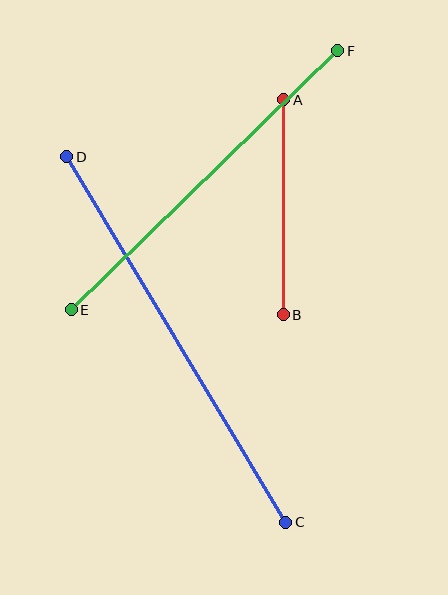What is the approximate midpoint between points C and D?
The midpoint is at approximately (176, 340) pixels.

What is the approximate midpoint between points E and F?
The midpoint is at approximately (204, 180) pixels.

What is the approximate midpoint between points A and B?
The midpoint is at approximately (283, 207) pixels.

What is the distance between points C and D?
The distance is approximately 426 pixels.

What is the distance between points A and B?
The distance is approximately 215 pixels.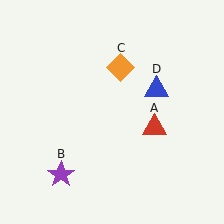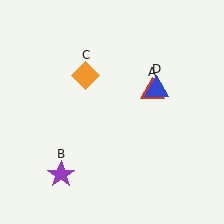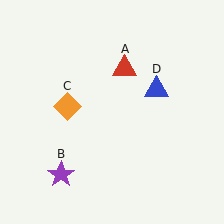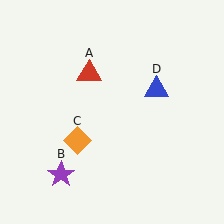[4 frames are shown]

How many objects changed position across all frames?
2 objects changed position: red triangle (object A), orange diamond (object C).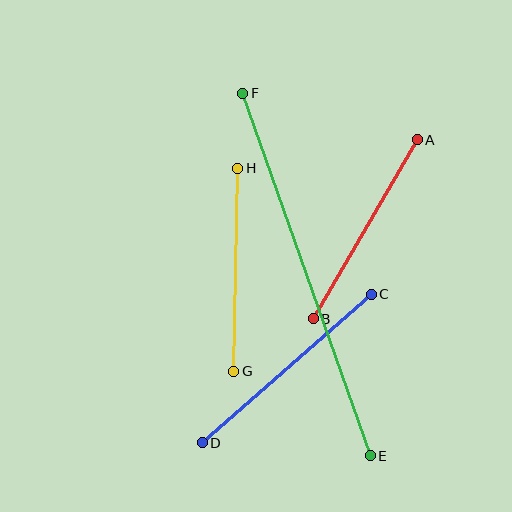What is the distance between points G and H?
The distance is approximately 203 pixels.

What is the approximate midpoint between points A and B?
The midpoint is at approximately (365, 229) pixels.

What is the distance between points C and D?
The distance is approximately 225 pixels.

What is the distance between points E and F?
The distance is approximately 384 pixels.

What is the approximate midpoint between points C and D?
The midpoint is at approximately (287, 368) pixels.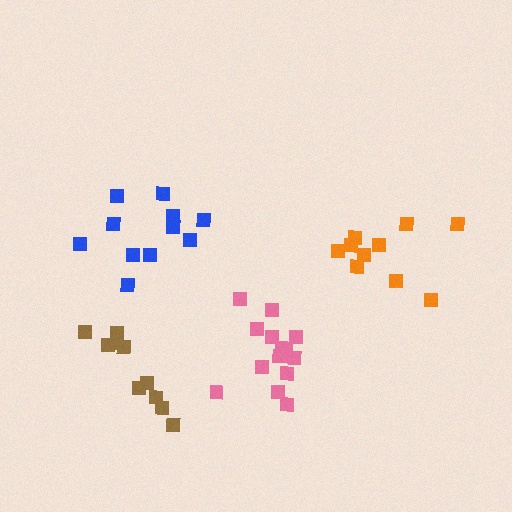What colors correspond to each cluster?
The clusters are colored: blue, pink, brown, orange.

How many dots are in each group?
Group 1: 11 dots, Group 2: 15 dots, Group 3: 10 dots, Group 4: 10 dots (46 total).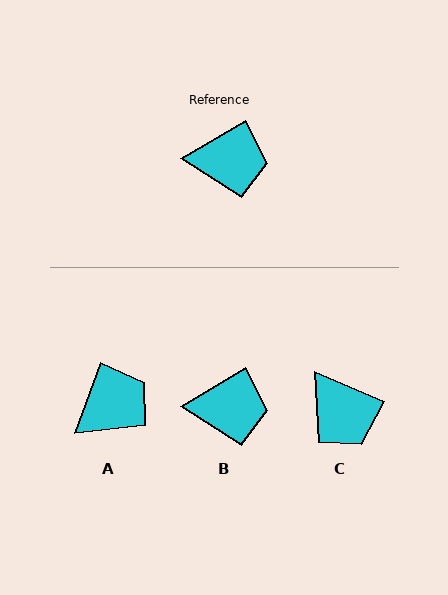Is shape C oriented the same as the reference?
No, it is off by about 55 degrees.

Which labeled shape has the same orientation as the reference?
B.